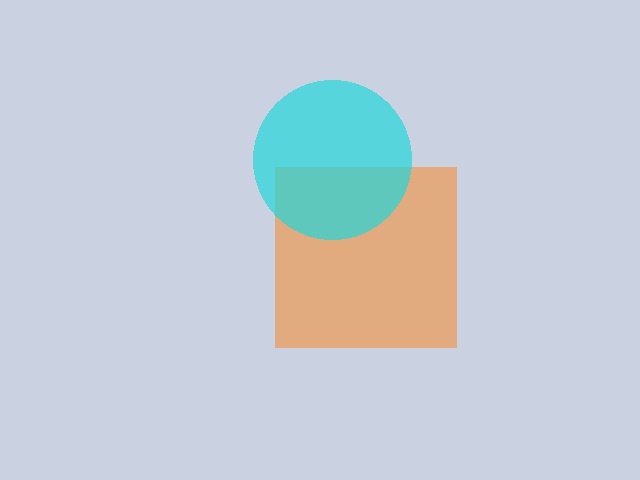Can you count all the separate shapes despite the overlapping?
Yes, there are 2 separate shapes.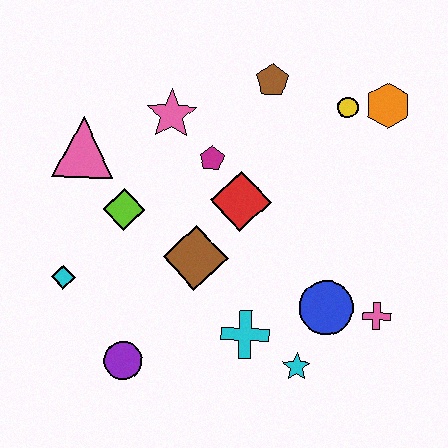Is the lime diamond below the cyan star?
No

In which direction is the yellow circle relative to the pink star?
The yellow circle is to the right of the pink star.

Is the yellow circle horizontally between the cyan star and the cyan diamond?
No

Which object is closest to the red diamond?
The magenta pentagon is closest to the red diamond.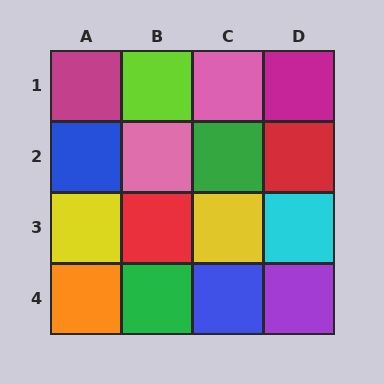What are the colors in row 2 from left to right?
Blue, pink, green, red.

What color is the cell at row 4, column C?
Blue.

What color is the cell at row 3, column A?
Yellow.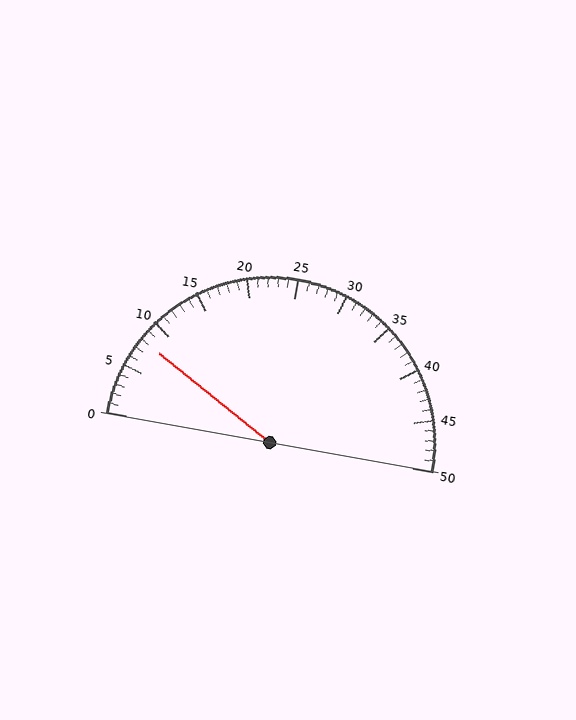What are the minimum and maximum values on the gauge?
The gauge ranges from 0 to 50.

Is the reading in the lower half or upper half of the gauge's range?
The reading is in the lower half of the range (0 to 50).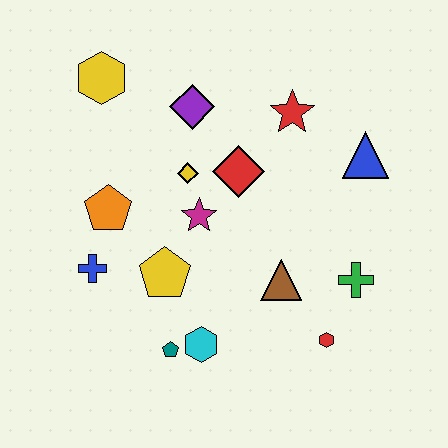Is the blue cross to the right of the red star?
No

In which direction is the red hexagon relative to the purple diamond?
The red hexagon is below the purple diamond.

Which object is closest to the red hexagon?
The green cross is closest to the red hexagon.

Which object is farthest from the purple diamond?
The red hexagon is farthest from the purple diamond.